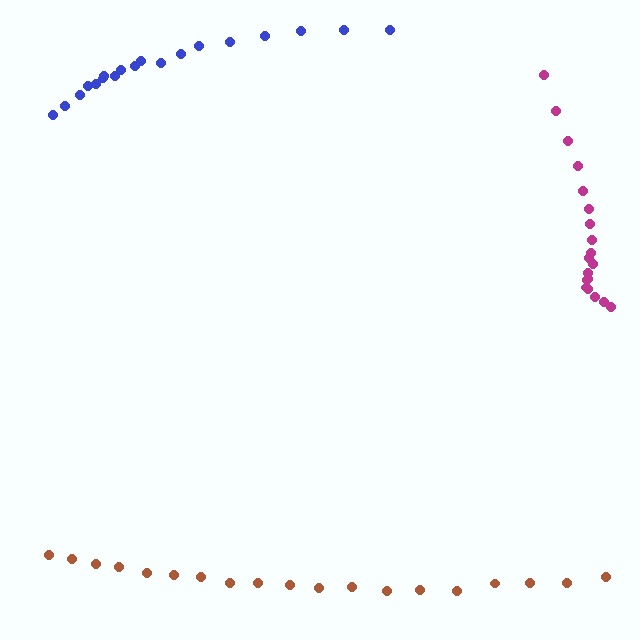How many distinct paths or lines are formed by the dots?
There are 3 distinct paths.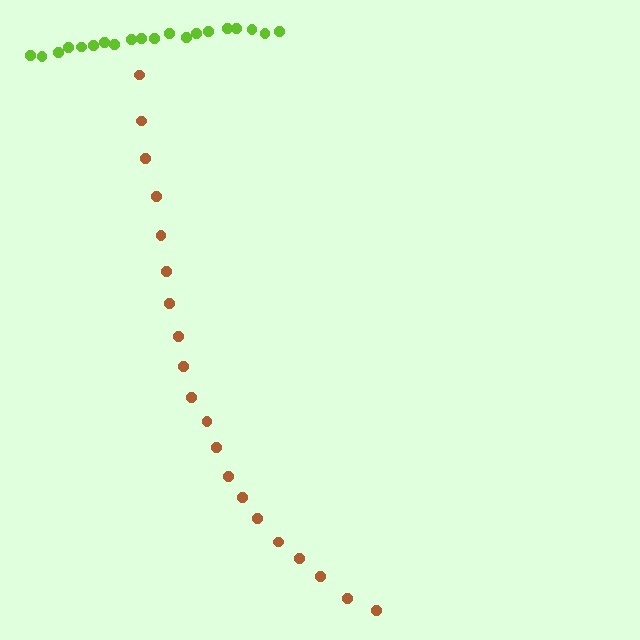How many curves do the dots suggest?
There are 2 distinct paths.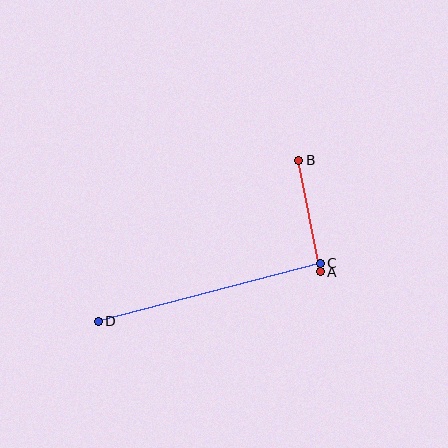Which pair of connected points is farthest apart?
Points C and D are farthest apart.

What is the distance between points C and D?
The distance is approximately 230 pixels.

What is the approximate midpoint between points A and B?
The midpoint is at approximately (310, 216) pixels.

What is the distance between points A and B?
The distance is approximately 114 pixels.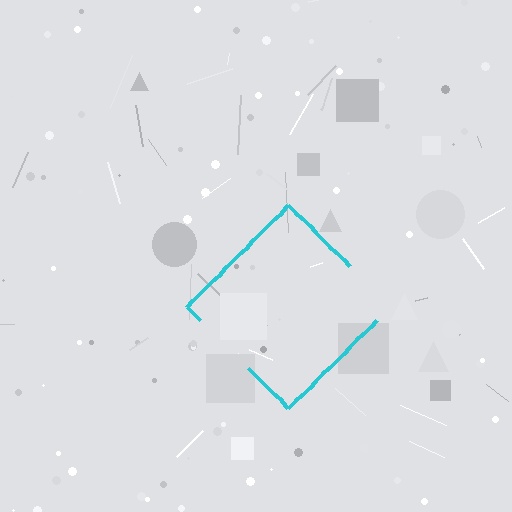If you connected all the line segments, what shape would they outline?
They would outline a diamond.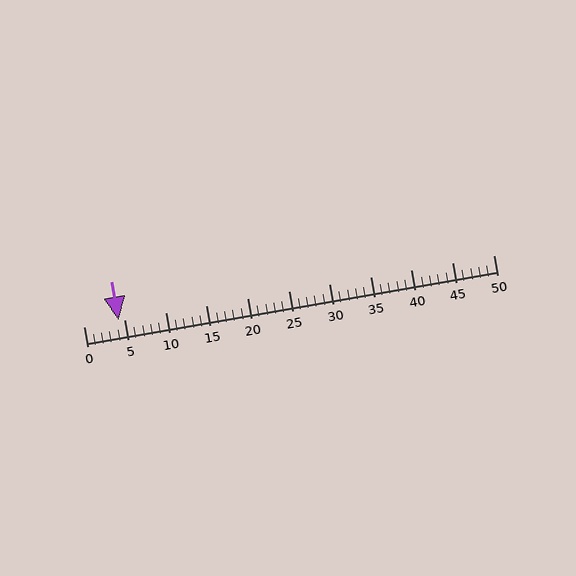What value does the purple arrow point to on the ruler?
The purple arrow points to approximately 4.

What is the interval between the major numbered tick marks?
The major tick marks are spaced 5 units apart.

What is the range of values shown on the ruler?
The ruler shows values from 0 to 50.